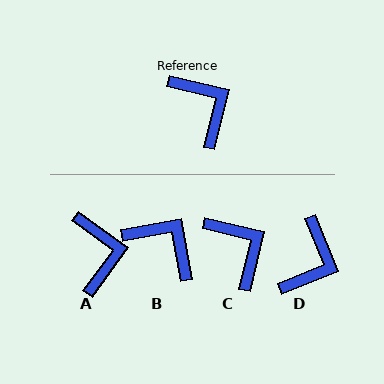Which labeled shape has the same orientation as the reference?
C.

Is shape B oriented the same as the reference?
No, it is off by about 24 degrees.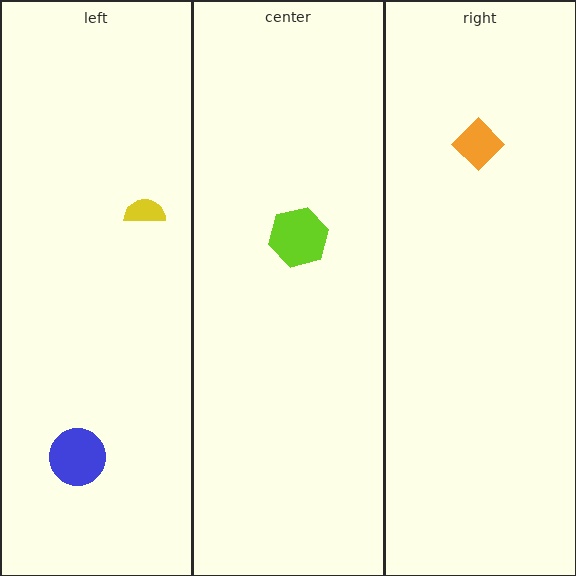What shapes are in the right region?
The orange diamond.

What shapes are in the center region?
The lime hexagon.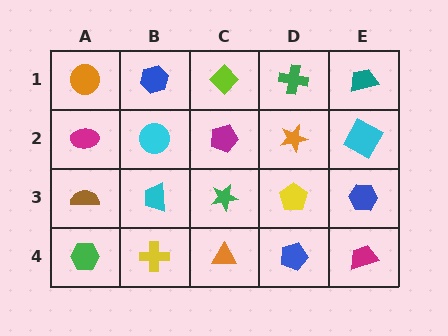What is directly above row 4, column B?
A cyan trapezoid.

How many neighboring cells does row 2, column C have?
4.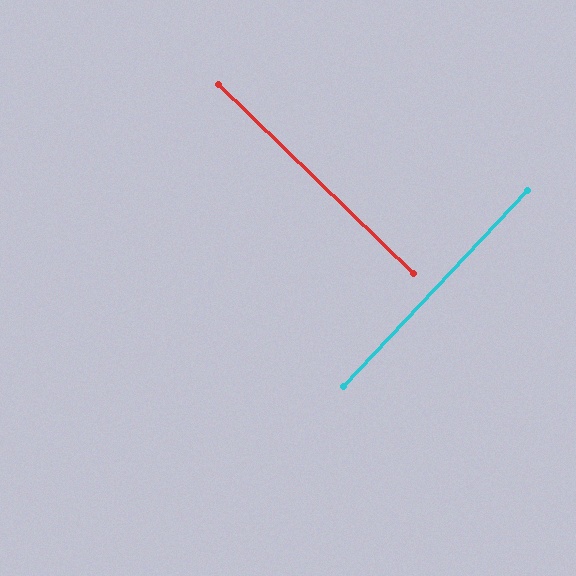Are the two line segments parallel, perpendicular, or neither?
Perpendicular — they meet at approximately 89°.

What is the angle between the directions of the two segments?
Approximately 89 degrees.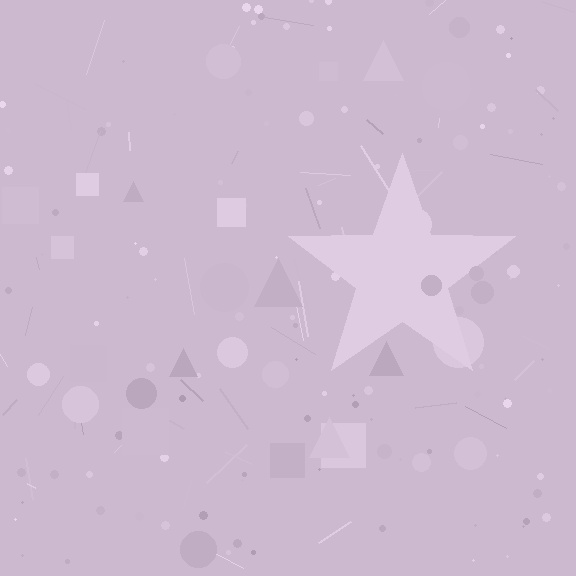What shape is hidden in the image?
A star is hidden in the image.